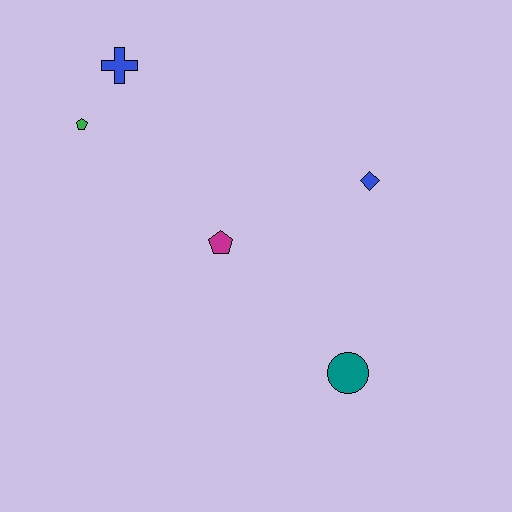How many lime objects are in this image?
There are no lime objects.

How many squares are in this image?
There are no squares.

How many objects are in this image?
There are 5 objects.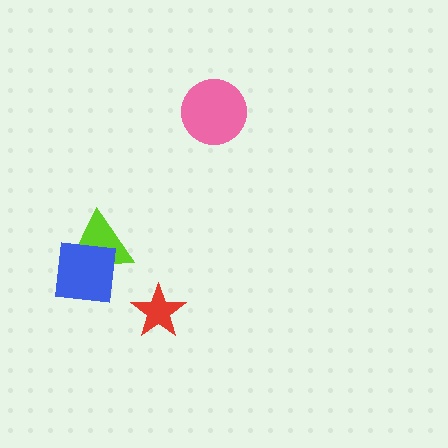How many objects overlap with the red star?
0 objects overlap with the red star.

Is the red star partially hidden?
No, no other shape covers it.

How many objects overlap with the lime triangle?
1 object overlaps with the lime triangle.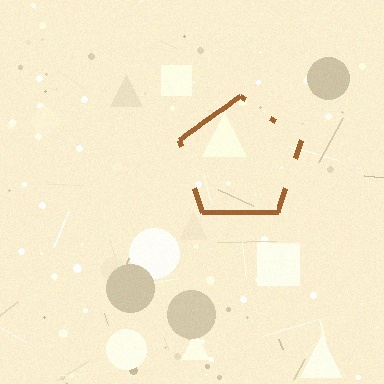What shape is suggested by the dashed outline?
The dashed outline suggests a pentagon.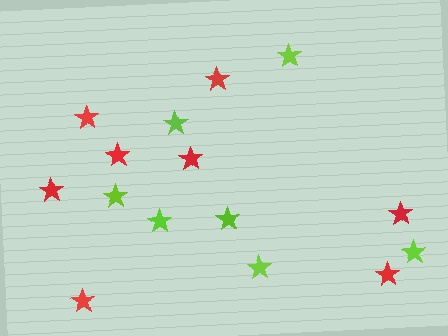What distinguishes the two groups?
There are 2 groups: one group of lime stars (7) and one group of red stars (8).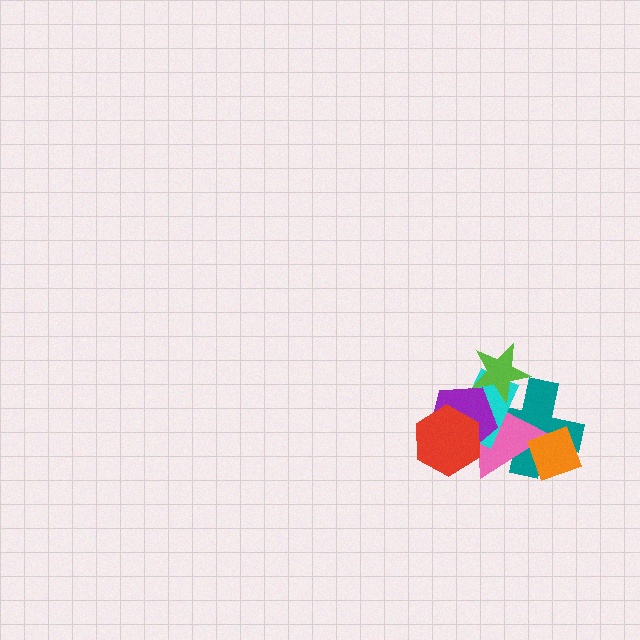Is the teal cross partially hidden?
Yes, it is partially covered by another shape.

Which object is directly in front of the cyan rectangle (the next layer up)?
The purple pentagon is directly in front of the cyan rectangle.